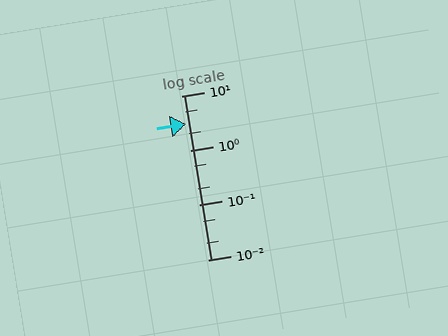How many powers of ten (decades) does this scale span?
The scale spans 3 decades, from 0.01 to 10.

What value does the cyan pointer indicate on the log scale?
The pointer indicates approximately 3.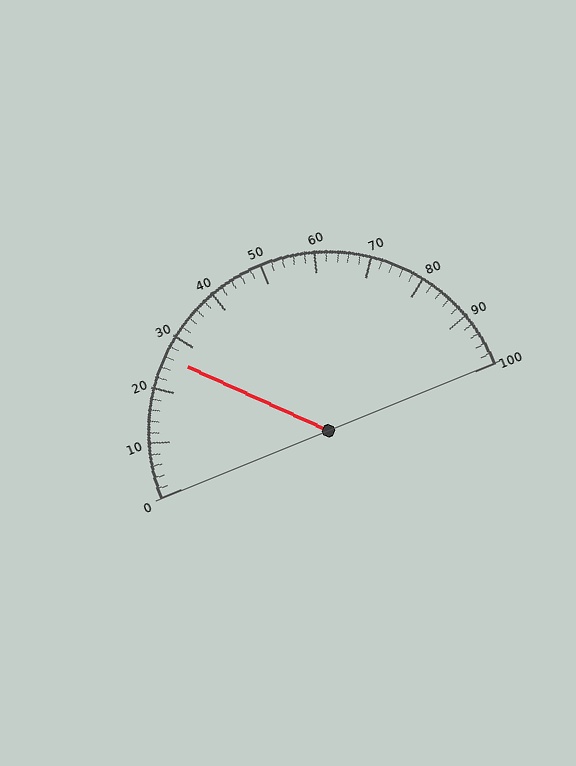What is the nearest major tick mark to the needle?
The nearest major tick mark is 30.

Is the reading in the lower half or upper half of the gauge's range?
The reading is in the lower half of the range (0 to 100).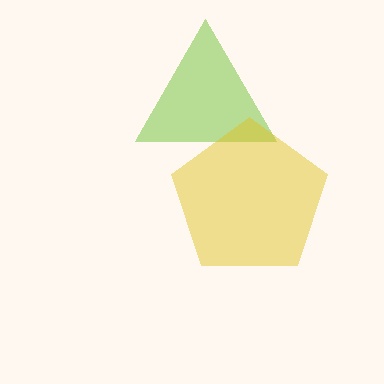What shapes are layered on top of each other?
The layered shapes are: a lime triangle, a yellow pentagon.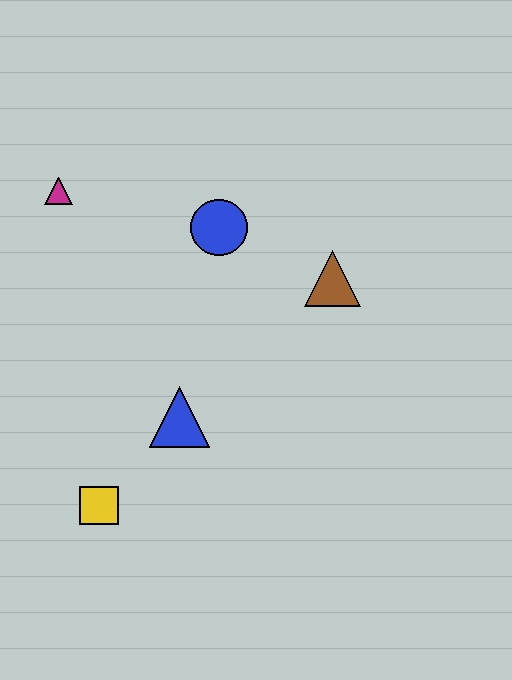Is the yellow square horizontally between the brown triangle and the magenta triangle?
Yes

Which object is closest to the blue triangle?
The yellow square is closest to the blue triangle.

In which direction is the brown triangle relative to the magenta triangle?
The brown triangle is to the right of the magenta triangle.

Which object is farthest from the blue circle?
The yellow square is farthest from the blue circle.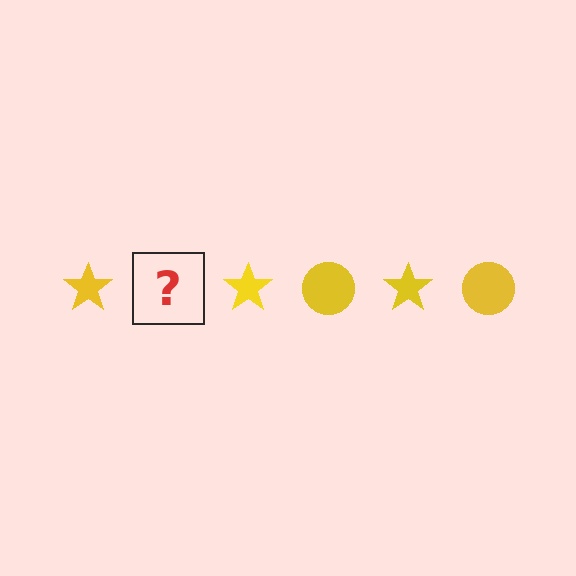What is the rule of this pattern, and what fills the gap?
The rule is that the pattern cycles through star, circle shapes in yellow. The gap should be filled with a yellow circle.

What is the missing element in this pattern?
The missing element is a yellow circle.